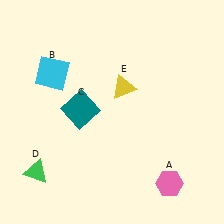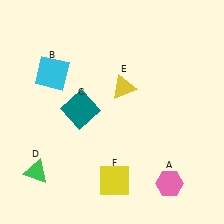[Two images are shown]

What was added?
A yellow square (F) was added in Image 2.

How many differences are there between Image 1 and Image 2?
There is 1 difference between the two images.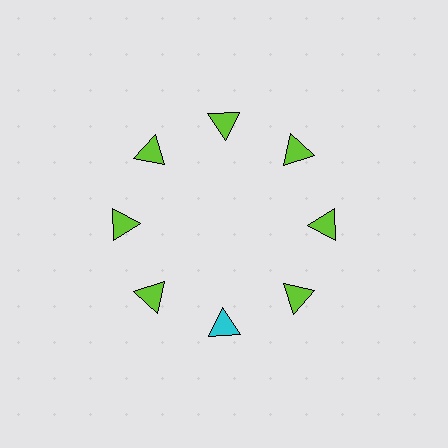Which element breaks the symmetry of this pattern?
The cyan triangle at roughly the 6 o'clock position breaks the symmetry. All other shapes are lime triangles.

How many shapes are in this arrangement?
There are 8 shapes arranged in a ring pattern.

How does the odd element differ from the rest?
It has a different color: cyan instead of lime.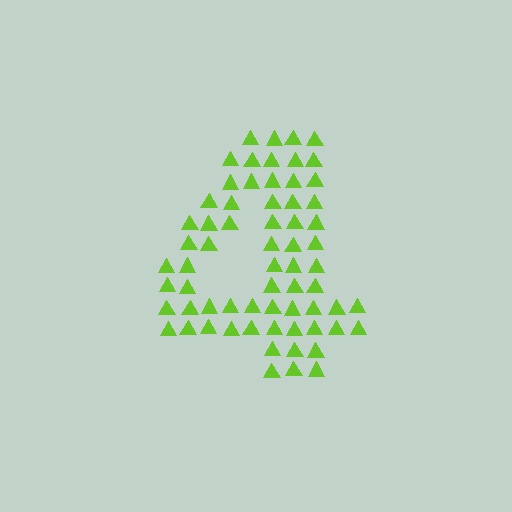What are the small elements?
The small elements are triangles.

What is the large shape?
The large shape is the digit 4.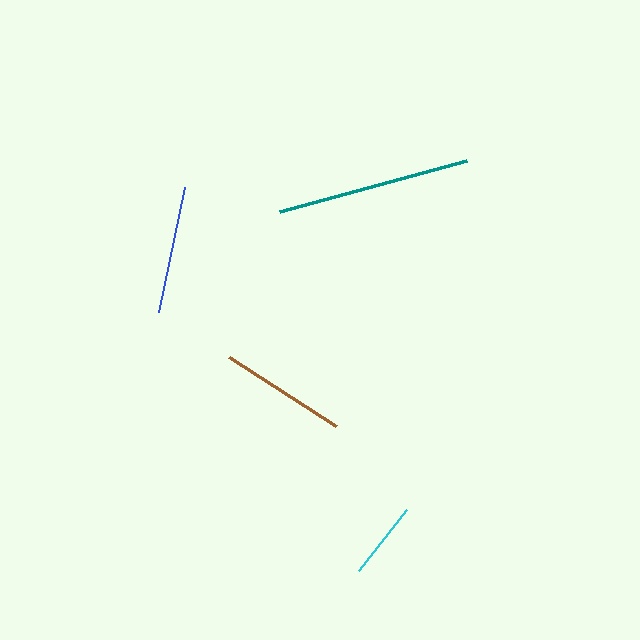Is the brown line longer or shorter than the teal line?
The teal line is longer than the brown line.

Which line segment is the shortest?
The cyan line is the shortest at approximately 78 pixels.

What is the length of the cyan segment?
The cyan segment is approximately 78 pixels long.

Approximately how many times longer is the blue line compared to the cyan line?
The blue line is approximately 1.6 times the length of the cyan line.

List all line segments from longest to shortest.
From longest to shortest: teal, blue, brown, cyan.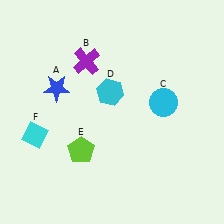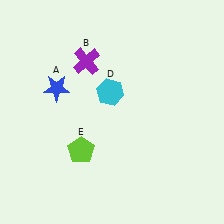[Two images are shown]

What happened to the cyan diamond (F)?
The cyan diamond (F) was removed in Image 2. It was in the bottom-left area of Image 1.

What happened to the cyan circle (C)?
The cyan circle (C) was removed in Image 2. It was in the top-right area of Image 1.